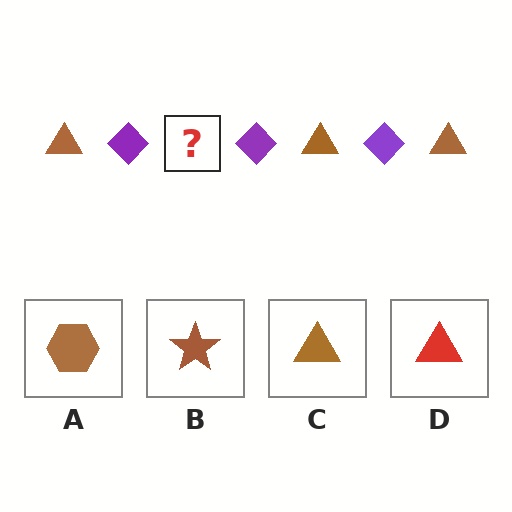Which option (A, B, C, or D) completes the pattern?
C.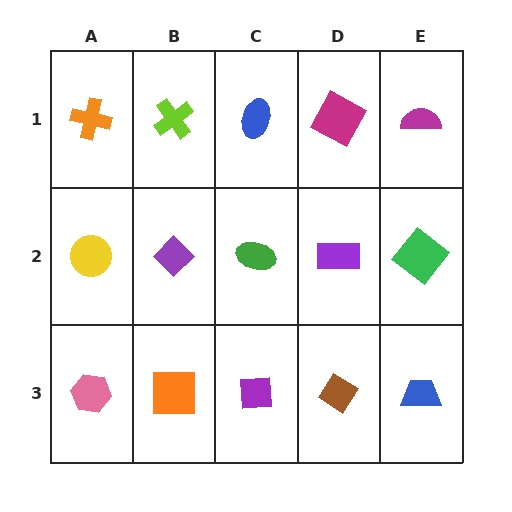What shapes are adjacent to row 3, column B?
A purple diamond (row 2, column B), a pink hexagon (row 3, column A), a purple square (row 3, column C).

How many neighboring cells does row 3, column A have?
2.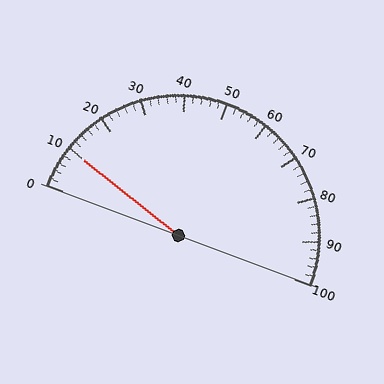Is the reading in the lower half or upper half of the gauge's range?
The reading is in the lower half of the range (0 to 100).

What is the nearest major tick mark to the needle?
The nearest major tick mark is 10.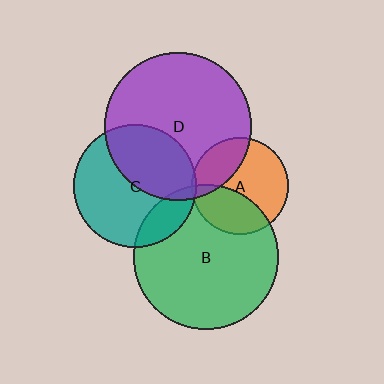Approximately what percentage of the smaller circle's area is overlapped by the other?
Approximately 5%.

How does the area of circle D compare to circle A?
Approximately 2.3 times.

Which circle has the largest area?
Circle D (purple).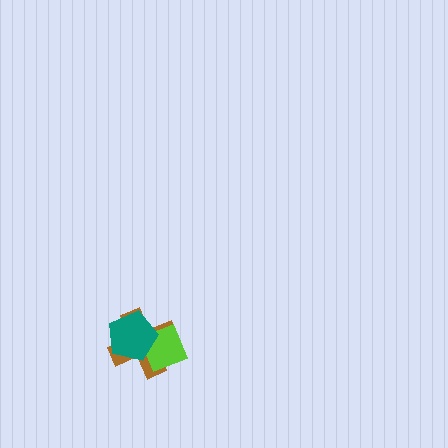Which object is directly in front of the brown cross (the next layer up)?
The lime diamond is directly in front of the brown cross.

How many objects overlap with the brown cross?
2 objects overlap with the brown cross.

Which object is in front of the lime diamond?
The teal pentagon is in front of the lime diamond.